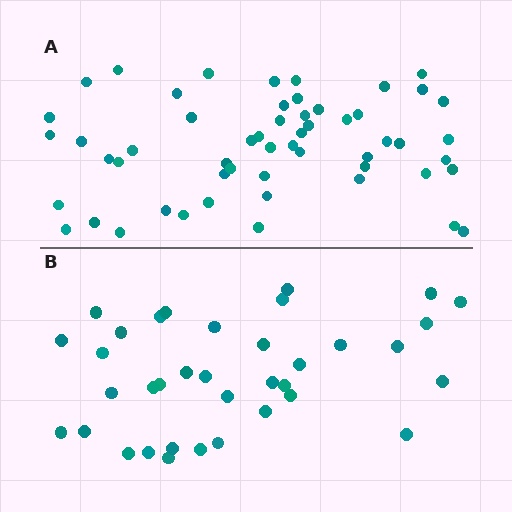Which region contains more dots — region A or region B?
Region A (the top region) has more dots.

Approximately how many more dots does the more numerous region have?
Region A has approximately 20 more dots than region B.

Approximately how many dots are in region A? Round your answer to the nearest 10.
About 60 dots. (The exact count is 55, which rounds to 60.)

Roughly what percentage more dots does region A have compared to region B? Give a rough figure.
About 55% more.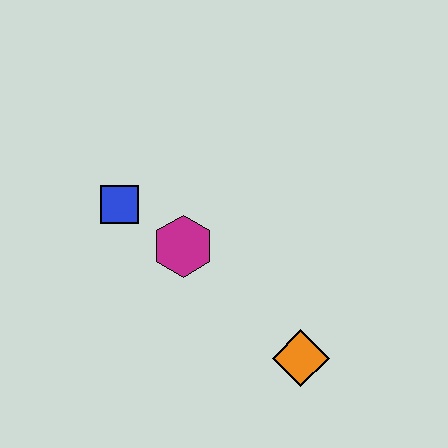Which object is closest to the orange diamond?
The magenta hexagon is closest to the orange diamond.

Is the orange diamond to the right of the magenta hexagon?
Yes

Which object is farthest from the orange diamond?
The blue square is farthest from the orange diamond.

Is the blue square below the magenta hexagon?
No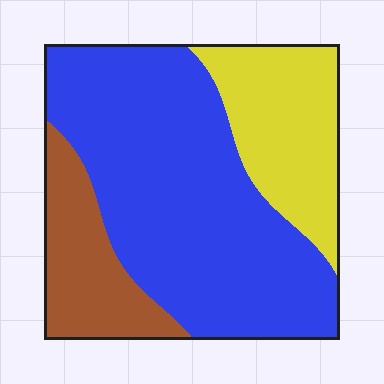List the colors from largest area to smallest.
From largest to smallest: blue, yellow, brown.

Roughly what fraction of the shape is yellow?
Yellow covers roughly 25% of the shape.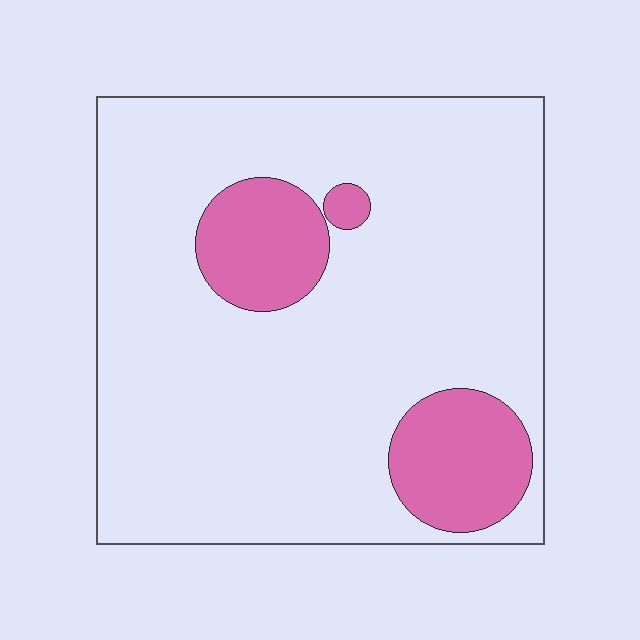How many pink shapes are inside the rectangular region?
3.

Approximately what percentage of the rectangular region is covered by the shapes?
Approximately 15%.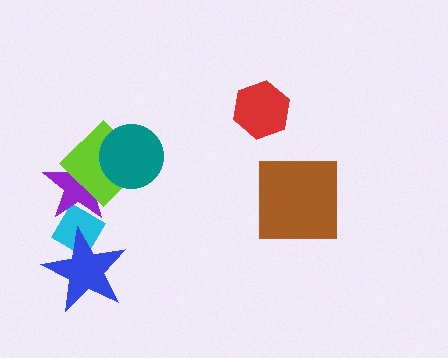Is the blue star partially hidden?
No, no other shape covers it.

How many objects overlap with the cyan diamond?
2 objects overlap with the cyan diamond.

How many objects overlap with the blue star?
1 object overlaps with the blue star.